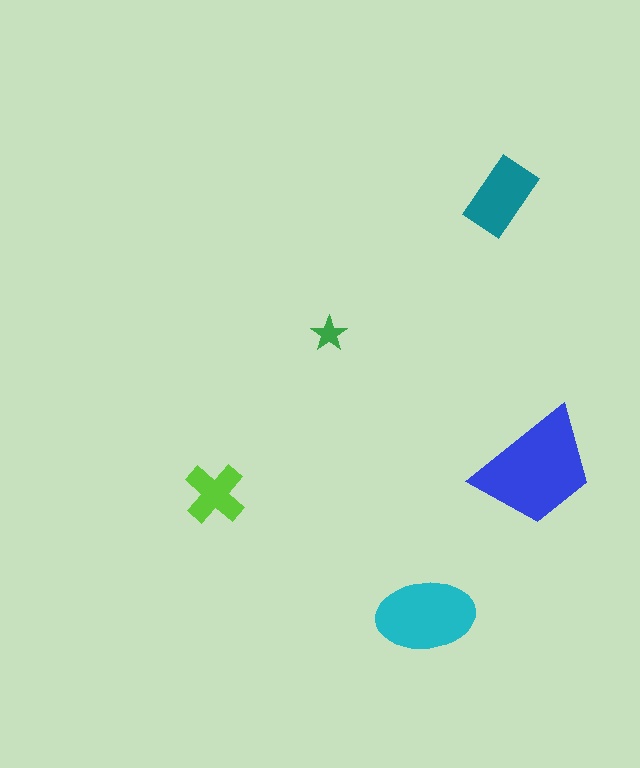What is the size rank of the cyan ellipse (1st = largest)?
2nd.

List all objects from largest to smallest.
The blue trapezoid, the cyan ellipse, the teal rectangle, the lime cross, the green star.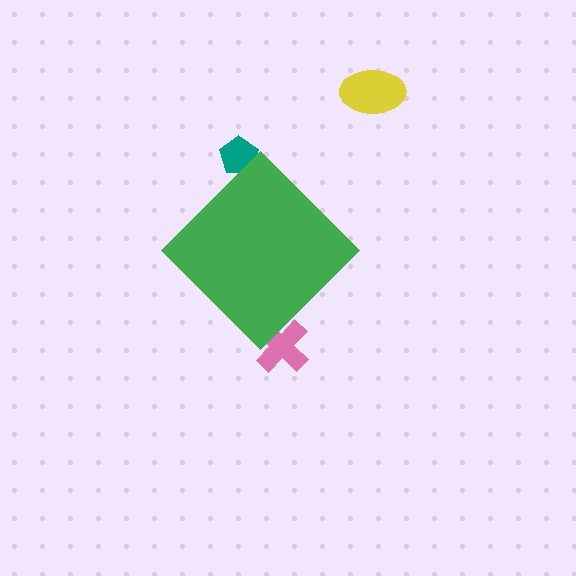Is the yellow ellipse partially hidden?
No, the yellow ellipse is fully visible.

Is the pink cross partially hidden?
Yes, the pink cross is partially hidden behind the green diamond.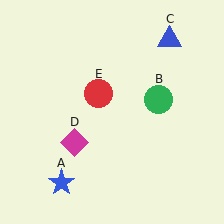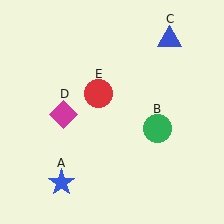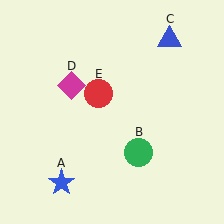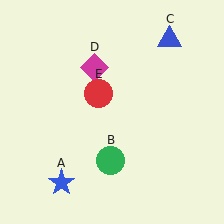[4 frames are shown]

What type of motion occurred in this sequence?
The green circle (object B), magenta diamond (object D) rotated clockwise around the center of the scene.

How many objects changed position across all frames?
2 objects changed position: green circle (object B), magenta diamond (object D).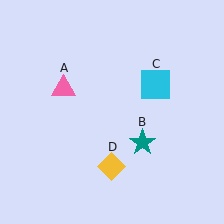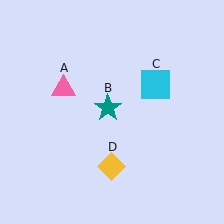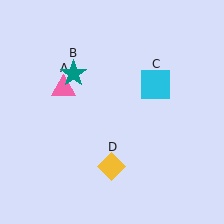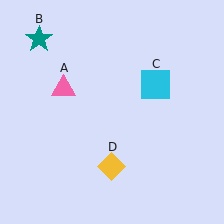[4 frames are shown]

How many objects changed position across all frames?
1 object changed position: teal star (object B).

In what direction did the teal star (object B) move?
The teal star (object B) moved up and to the left.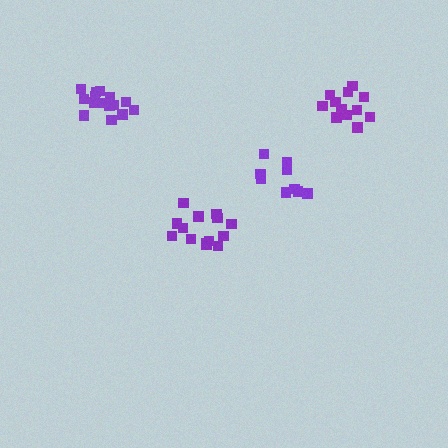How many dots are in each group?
Group 1: 9 dots, Group 2: 14 dots, Group 3: 15 dots, Group 4: 12 dots (50 total).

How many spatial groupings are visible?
There are 4 spatial groupings.